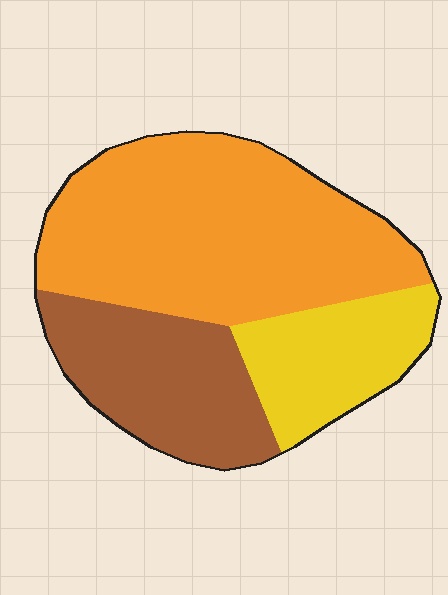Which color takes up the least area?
Yellow, at roughly 20%.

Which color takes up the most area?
Orange, at roughly 55%.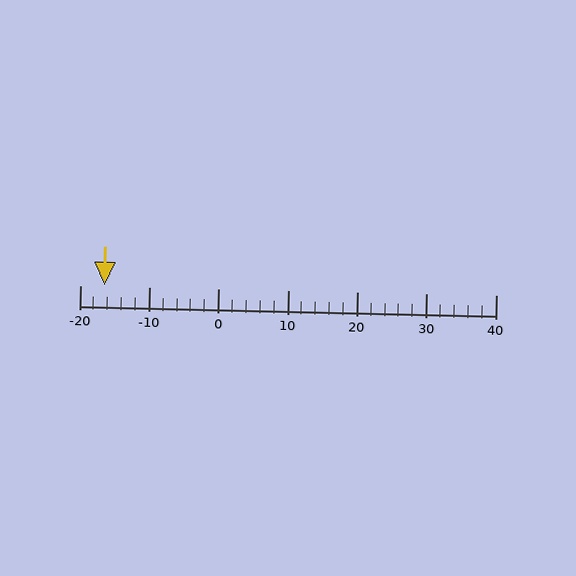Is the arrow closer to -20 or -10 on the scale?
The arrow is closer to -20.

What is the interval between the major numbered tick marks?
The major tick marks are spaced 10 units apart.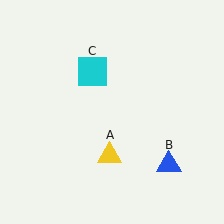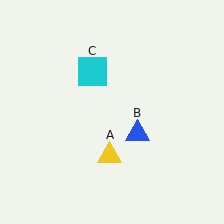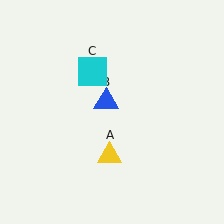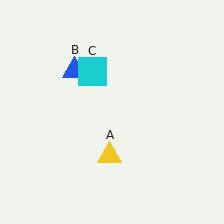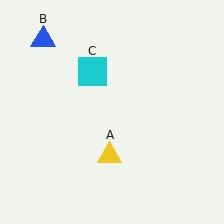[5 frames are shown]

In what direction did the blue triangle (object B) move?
The blue triangle (object B) moved up and to the left.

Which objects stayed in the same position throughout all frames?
Yellow triangle (object A) and cyan square (object C) remained stationary.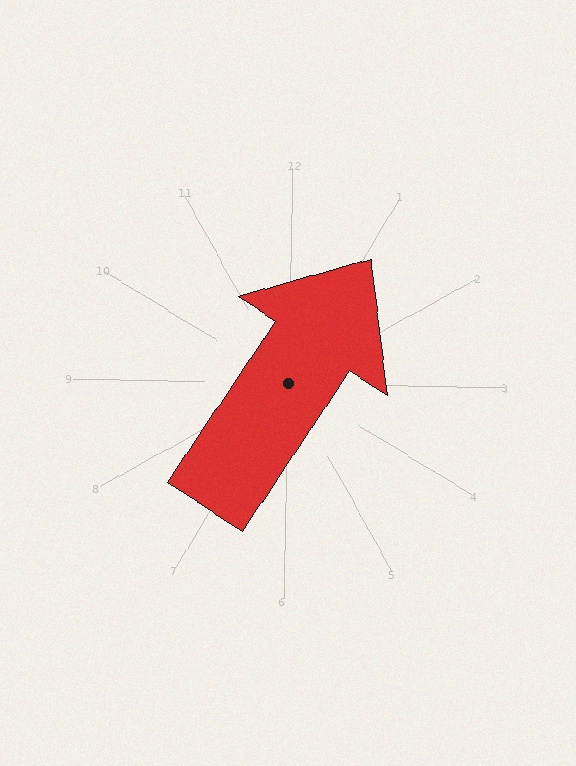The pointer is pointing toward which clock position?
Roughly 1 o'clock.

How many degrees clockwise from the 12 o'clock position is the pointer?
Approximately 33 degrees.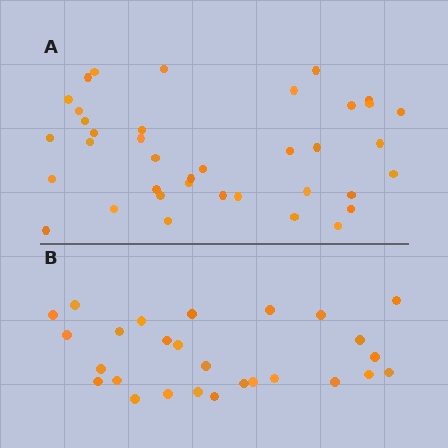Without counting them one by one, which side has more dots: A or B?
Region A (the top region) has more dots.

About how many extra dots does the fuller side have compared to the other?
Region A has roughly 12 or so more dots than region B.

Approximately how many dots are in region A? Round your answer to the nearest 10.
About 40 dots. (The exact count is 38, which rounds to 40.)